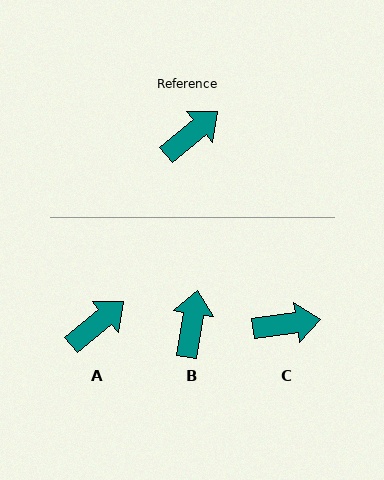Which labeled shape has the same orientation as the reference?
A.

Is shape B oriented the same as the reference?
No, it is off by about 41 degrees.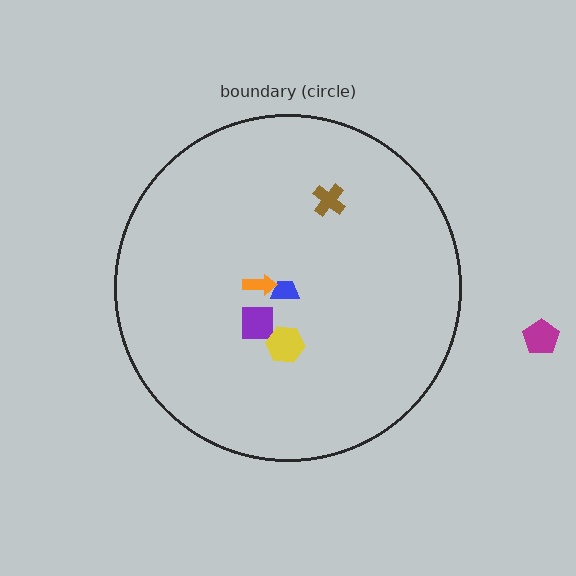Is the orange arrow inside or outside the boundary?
Inside.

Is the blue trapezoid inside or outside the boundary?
Inside.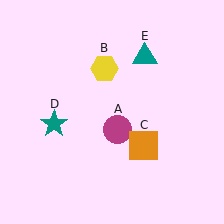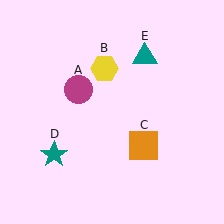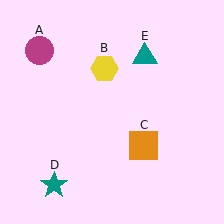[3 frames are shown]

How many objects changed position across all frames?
2 objects changed position: magenta circle (object A), teal star (object D).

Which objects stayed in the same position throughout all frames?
Yellow hexagon (object B) and orange square (object C) and teal triangle (object E) remained stationary.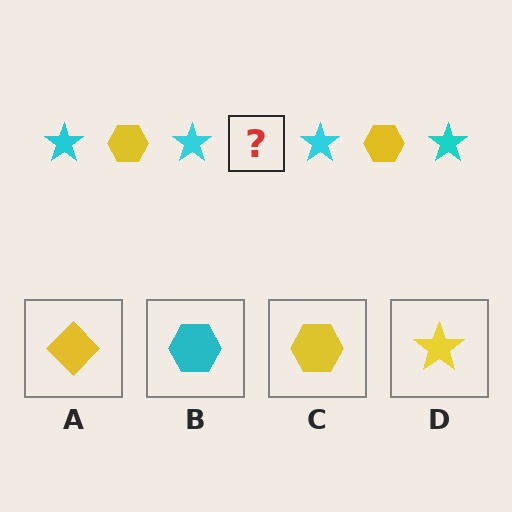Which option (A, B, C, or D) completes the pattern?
C.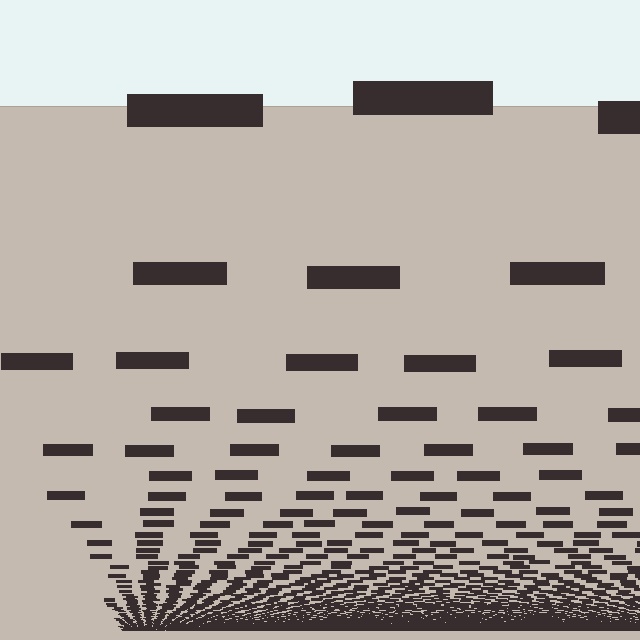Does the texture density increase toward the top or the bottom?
Density increases toward the bottom.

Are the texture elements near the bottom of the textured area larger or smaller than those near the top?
Smaller. The gradient is inverted — elements near the bottom are smaller and denser.